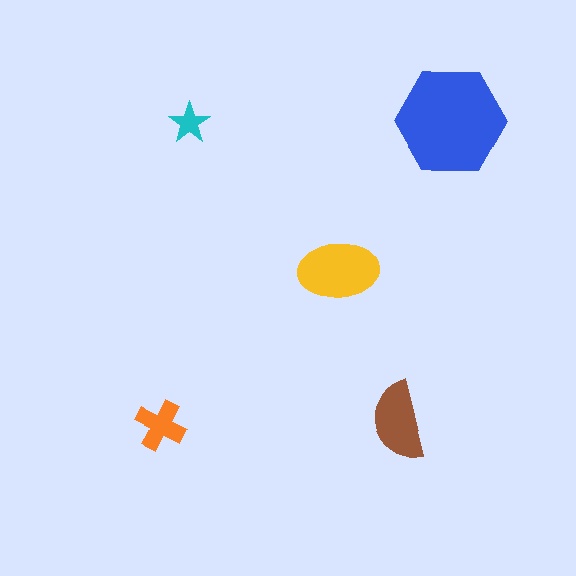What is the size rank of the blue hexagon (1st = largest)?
1st.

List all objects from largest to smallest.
The blue hexagon, the yellow ellipse, the brown semicircle, the orange cross, the cyan star.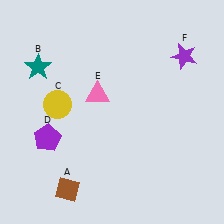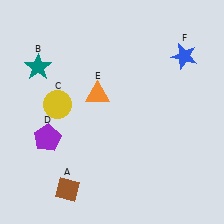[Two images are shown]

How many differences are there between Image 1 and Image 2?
There are 2 differences between the two images.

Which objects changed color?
E changed from pink to orange. F changed from purple to blue.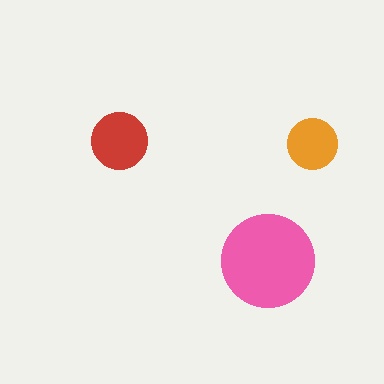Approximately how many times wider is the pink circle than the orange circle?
About 2 times wider.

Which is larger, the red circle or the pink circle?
The pink one.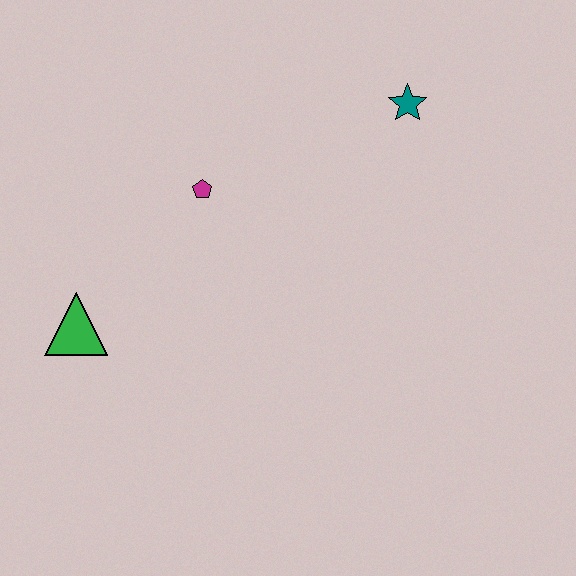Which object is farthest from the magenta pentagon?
The teal star is farthest from the magenta pentagon.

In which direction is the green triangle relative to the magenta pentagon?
The green triangle is below the magenta pentagon.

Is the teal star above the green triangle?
Yes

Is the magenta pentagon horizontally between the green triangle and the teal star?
Yes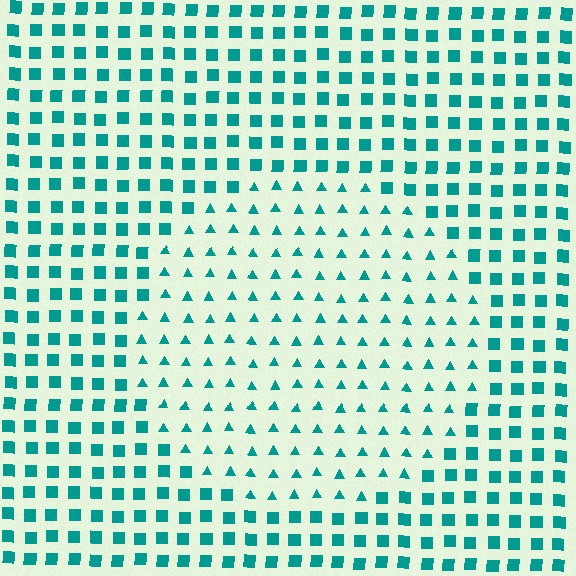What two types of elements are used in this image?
The image uses triangles inside the circle region and squares outside it.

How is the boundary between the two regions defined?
The boundary is defined by a change in element shape: triangles inside vs. squares outside. All elements share the same color and spacing.